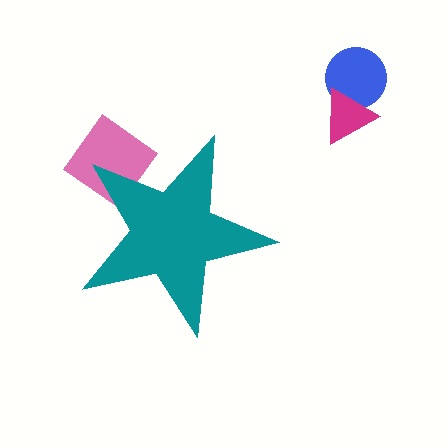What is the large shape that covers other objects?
A teal star.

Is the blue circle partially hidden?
No, the blue circle is fully visible.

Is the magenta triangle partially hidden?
No, the magenta triangle is fully visible.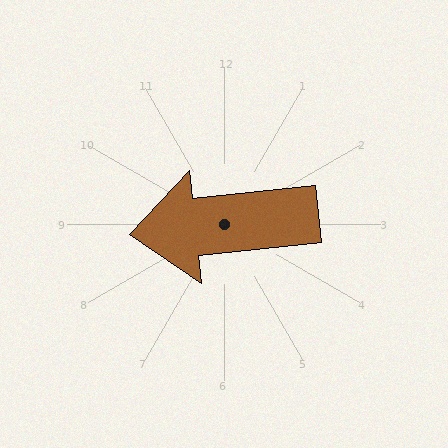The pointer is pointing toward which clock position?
Roughly 9 o'clock.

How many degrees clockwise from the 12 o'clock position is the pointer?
Approximately 264 degrees.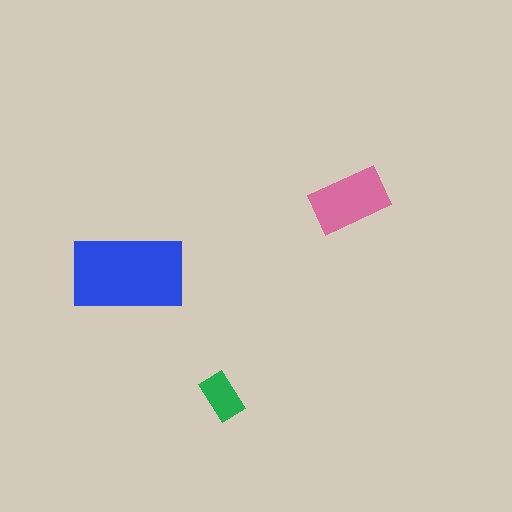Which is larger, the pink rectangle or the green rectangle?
The pink one.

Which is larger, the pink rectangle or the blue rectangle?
The blue one.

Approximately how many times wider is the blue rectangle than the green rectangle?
About 2.5 times wider.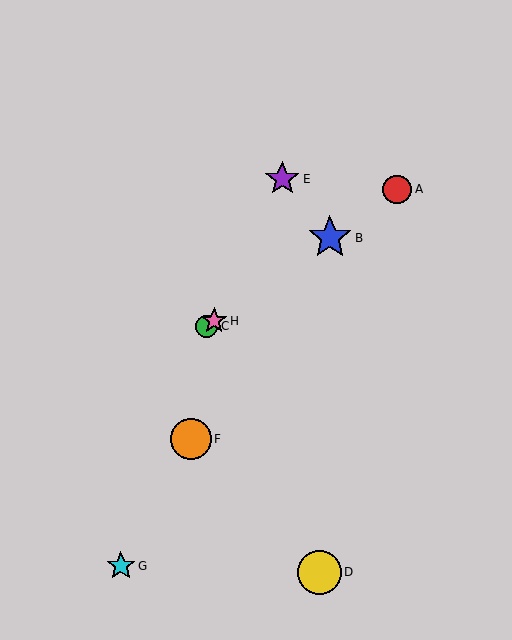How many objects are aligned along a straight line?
4 objects (A, B, C, H) are aligned along a straight line.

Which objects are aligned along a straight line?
Objects A, B, C, H are aligned along a straight line.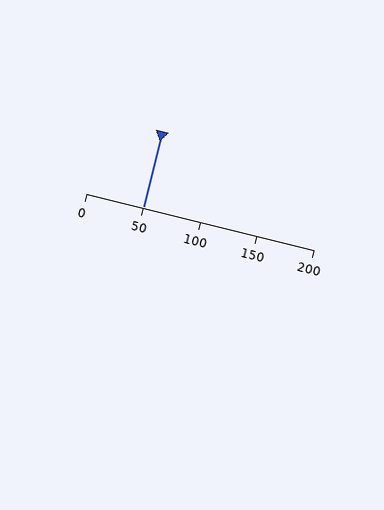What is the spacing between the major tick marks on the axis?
The major ticks are spaced 50 apart.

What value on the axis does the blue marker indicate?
The marker indicates approximately 50.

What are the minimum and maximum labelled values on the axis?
The axis runs from 0 to 200.